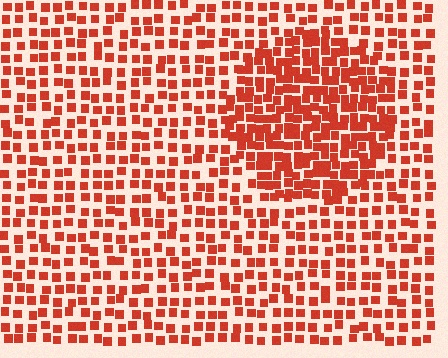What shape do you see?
I see a circle.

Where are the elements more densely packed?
The elements are more densely packed inside the circle boundary.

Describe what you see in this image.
The image contains small red elements arranged at two different densities. A circle-shaped region is visible where the elements are more densely packed than the surrounding area.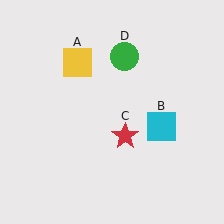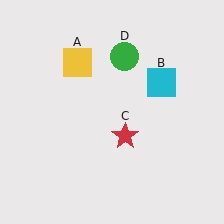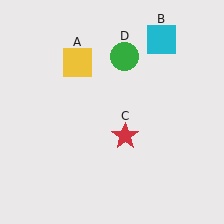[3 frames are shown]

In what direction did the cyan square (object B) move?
The cyan square (object B) moved up.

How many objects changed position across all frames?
1 object changed position: cyan square (object B).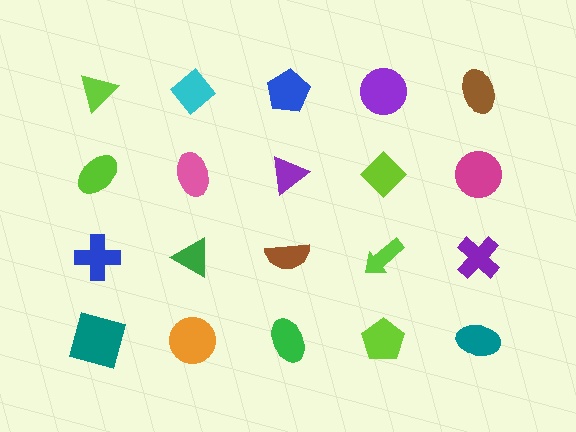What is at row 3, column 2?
A green triangle.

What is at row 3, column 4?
A lime arrow.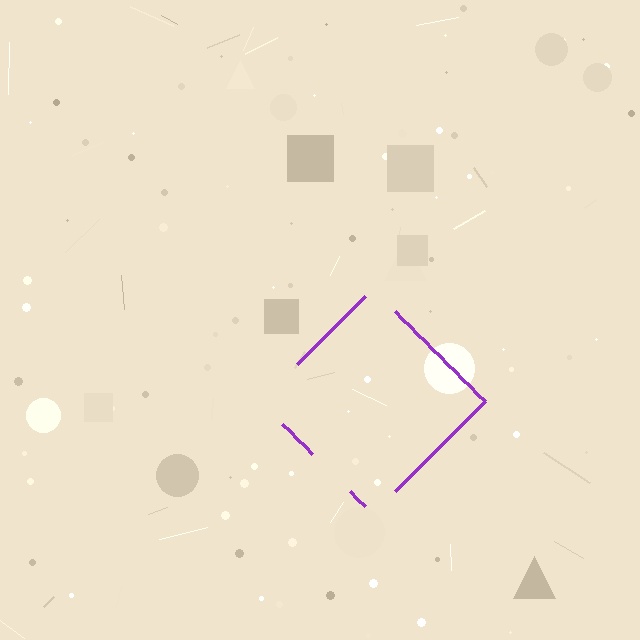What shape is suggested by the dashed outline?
The dashed outline suggests a diamond.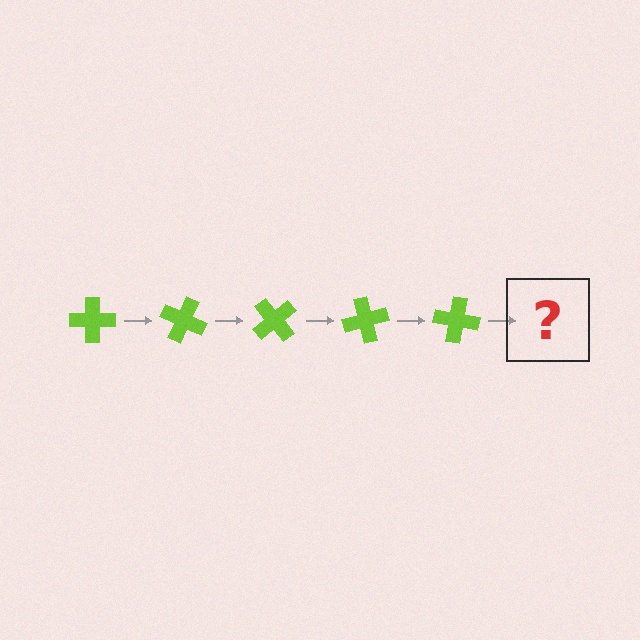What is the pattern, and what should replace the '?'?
The pattern is that the cross rotates 25 degrees each step. The '?' should be a lime cross rotated 125 degrees.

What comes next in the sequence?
The next element should be a lime cross rotated 125 degrees.